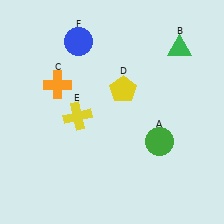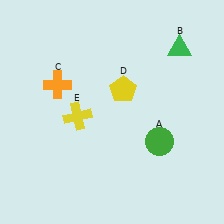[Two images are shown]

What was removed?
The blue circle (F) was removed in Image 2.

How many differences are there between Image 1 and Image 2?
There is 1 difference between the two images.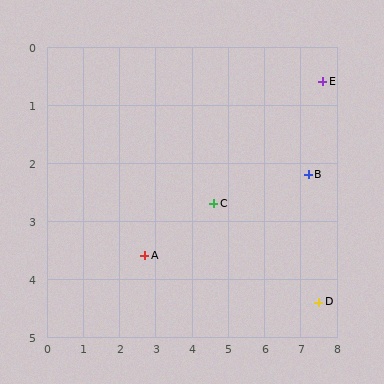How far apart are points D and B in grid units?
Points D and B are about 2.2 grid units apart.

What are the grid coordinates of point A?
Point A is at approximately (2.7, 3.6).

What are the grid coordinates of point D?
Point D is at approximately (7.5, 4.4).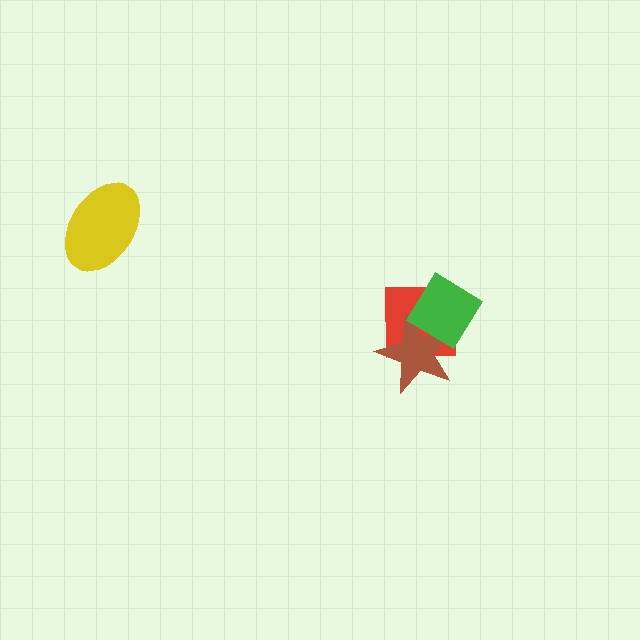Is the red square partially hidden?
Yes, it is partially covered by another shape.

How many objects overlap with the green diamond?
2 objects overlap with the green diamond.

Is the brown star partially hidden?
Yes, it is partially covered by another shape.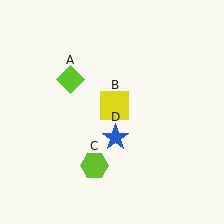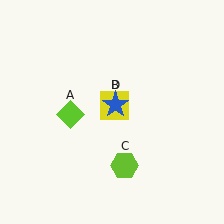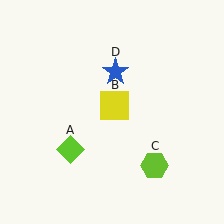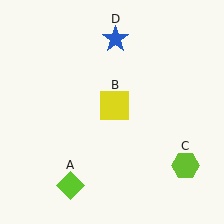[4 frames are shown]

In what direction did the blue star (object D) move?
The blue star (object D) moved up.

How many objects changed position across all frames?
3 objects changed position: lime diamond (object A), lime hexagon (object C), blue star (object D).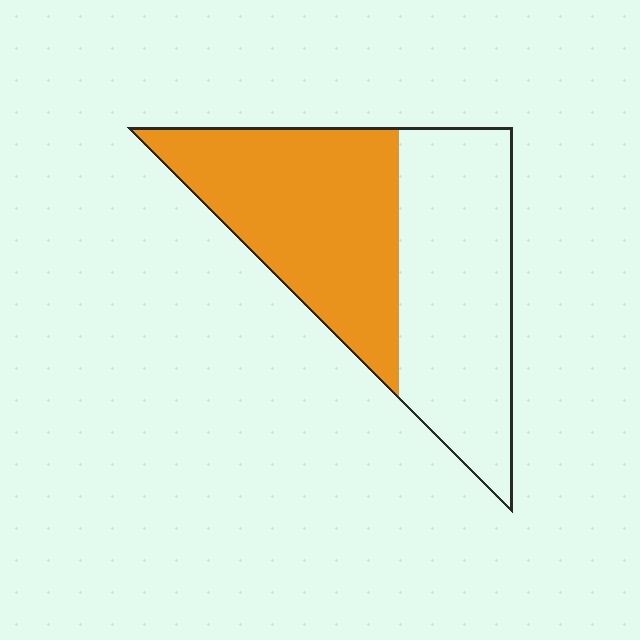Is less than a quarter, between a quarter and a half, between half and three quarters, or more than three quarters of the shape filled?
Between a quarter and a half.